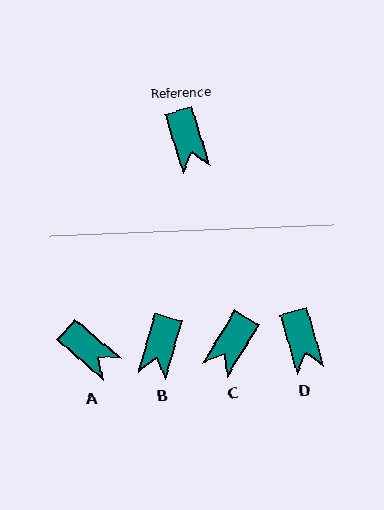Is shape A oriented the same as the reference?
No, it is off by about 33 degrees.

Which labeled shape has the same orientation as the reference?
D.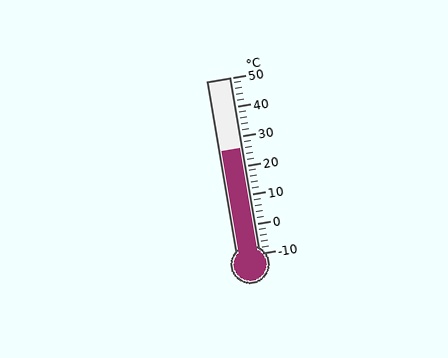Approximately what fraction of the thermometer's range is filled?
The thermometer is filled to approximately 60% of its range.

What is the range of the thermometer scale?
The thermometer scale ranges from -10°C to 50°C.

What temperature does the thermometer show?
The thermometer shows approximately 26°C.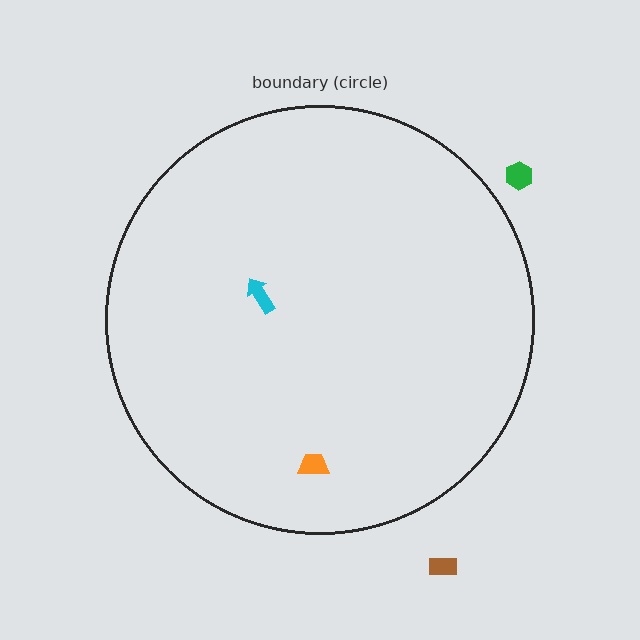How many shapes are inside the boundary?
2 inside, 2 outside.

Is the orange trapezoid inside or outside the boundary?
Inside.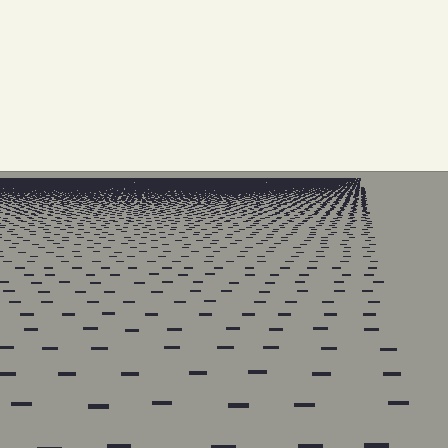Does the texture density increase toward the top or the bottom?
Density increases toward the top.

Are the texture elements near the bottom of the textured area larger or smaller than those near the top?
Larger. Near the bottom, elements are closer to the viewer and appear at a bigger on-screen size.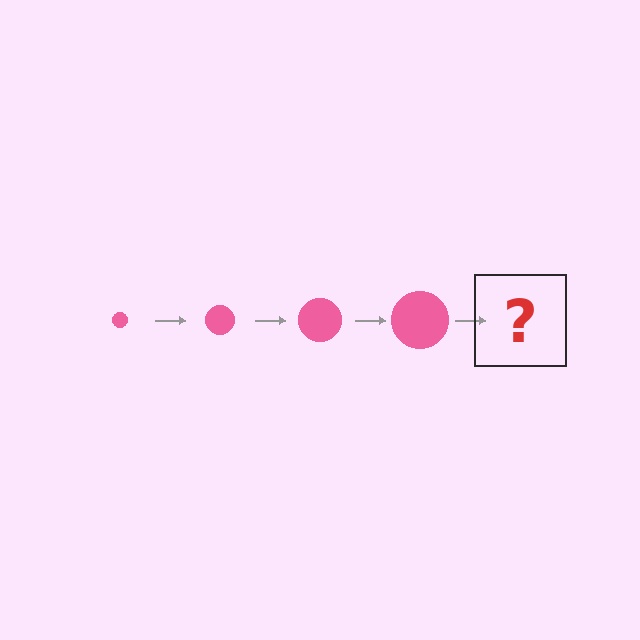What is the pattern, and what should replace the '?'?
The pattern is that the circle gets progressively larger each step. The '?' should be a pink circle, larger than the previous one.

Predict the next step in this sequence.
The next step is a pink circle, larger than the previous one.